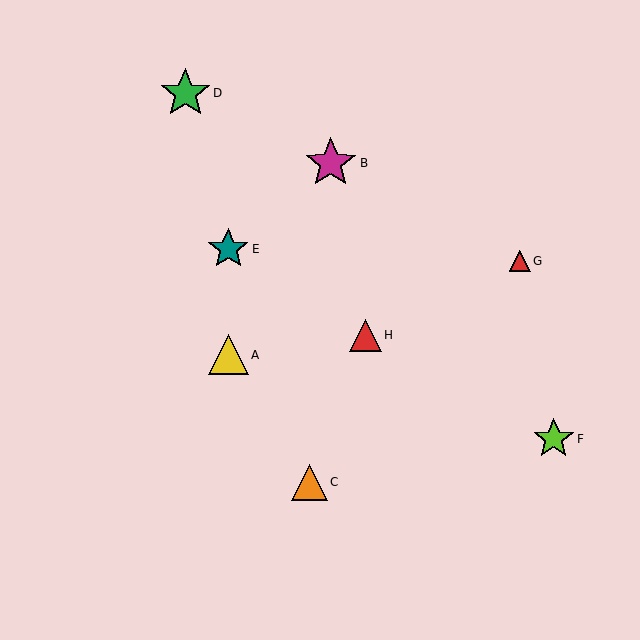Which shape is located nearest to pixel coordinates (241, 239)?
The teal star (labeled E) at (228, 249) is nearest to that location.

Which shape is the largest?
The magenta star (labeled B) is the largest.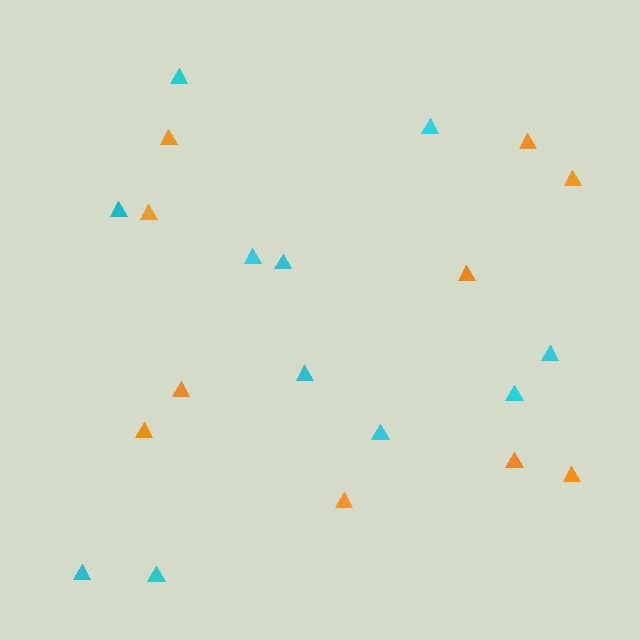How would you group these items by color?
There are 2 groups: one group of cyan triangles (11) and one group of orange triangles (10).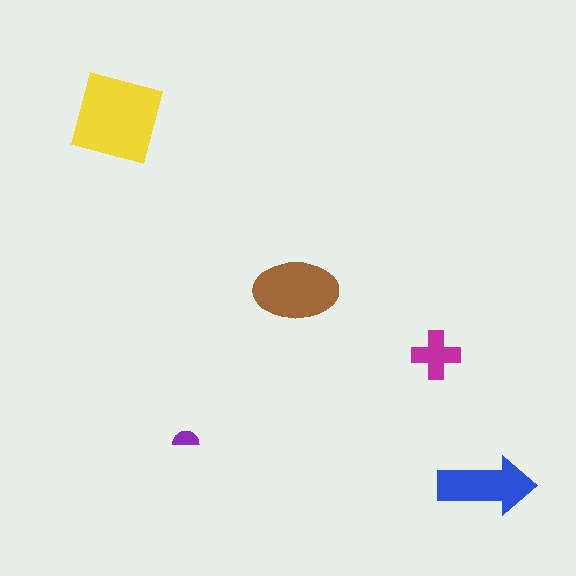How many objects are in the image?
There are 5 objects in the image.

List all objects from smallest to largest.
The purple semicircle, the magenta cross, the blue arrow, the brown ellipse, the yellow square.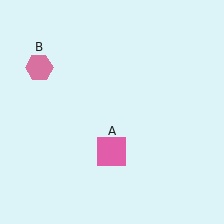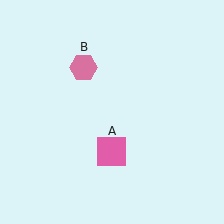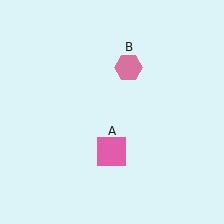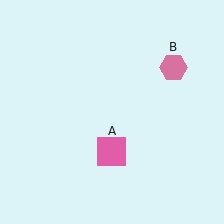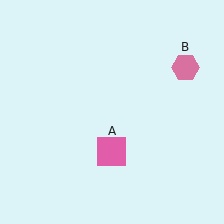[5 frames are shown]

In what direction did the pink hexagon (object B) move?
The pink hexagon (object B) moved right.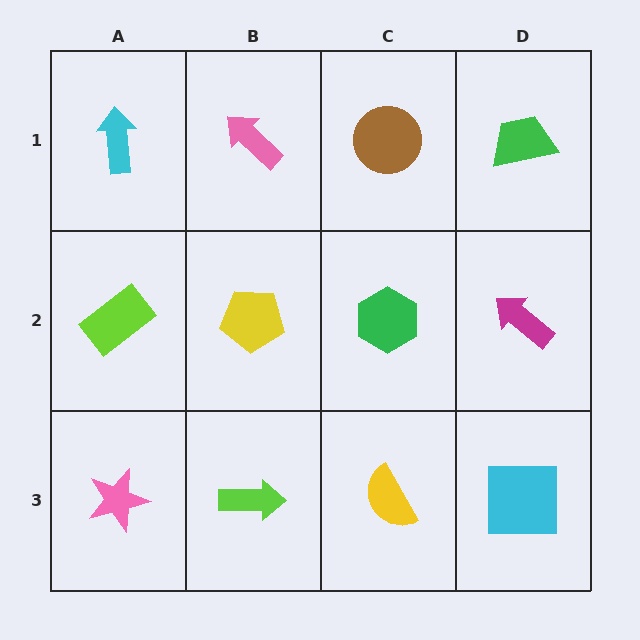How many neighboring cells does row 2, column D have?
3.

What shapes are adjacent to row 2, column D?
A green trapezoid (row 1, column D), a cyan square (row 3, column D), a green hexagon (row 2, column C).